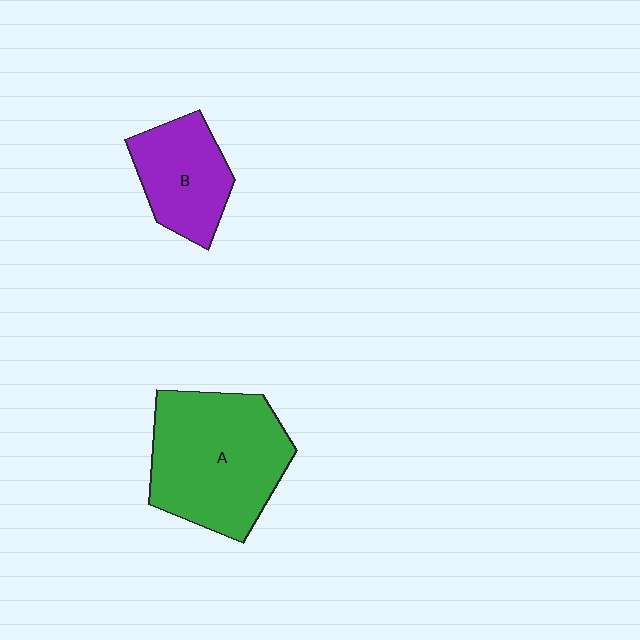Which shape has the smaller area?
Shape B (purple).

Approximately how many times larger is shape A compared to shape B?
Approximately 1.8 times.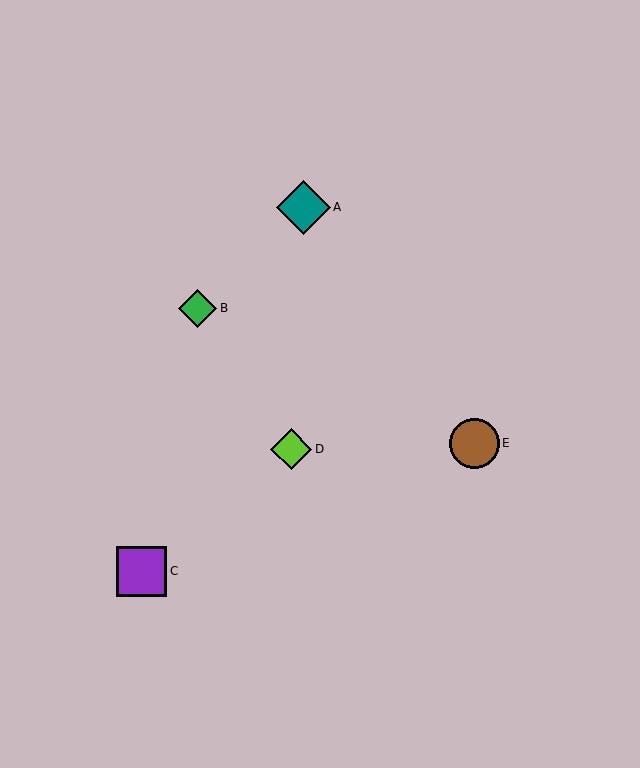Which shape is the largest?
The teal diamond (labeled A) is the largest.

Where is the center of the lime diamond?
The center of the lime diamond is at (291, 449).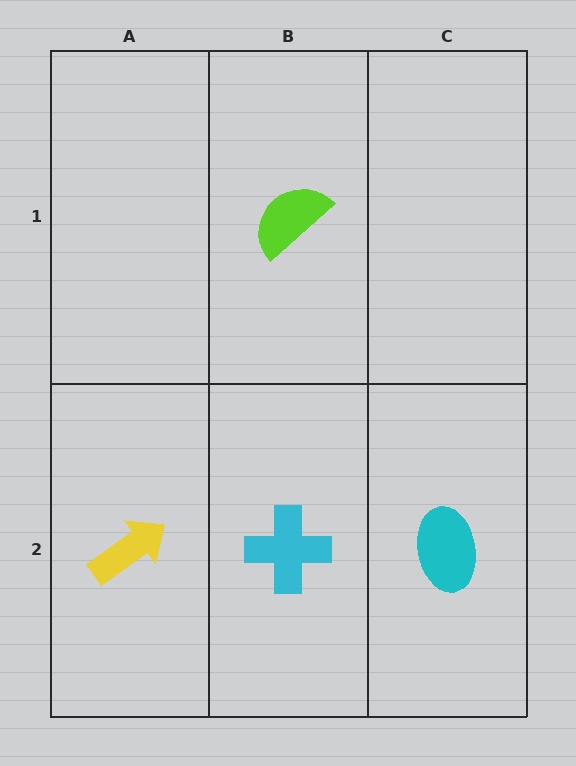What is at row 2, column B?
A cyan cross.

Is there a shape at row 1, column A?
No, that cell is empty.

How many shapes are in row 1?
1 shape.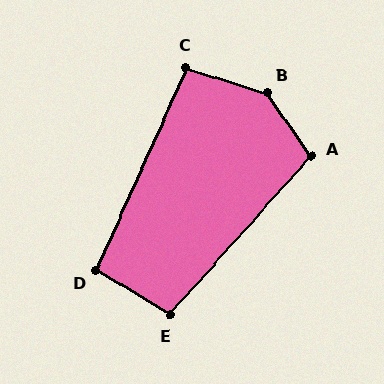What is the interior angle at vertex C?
Approximately 97 degrees (obtuse).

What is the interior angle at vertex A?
Approximately 104 degrees (obtuse).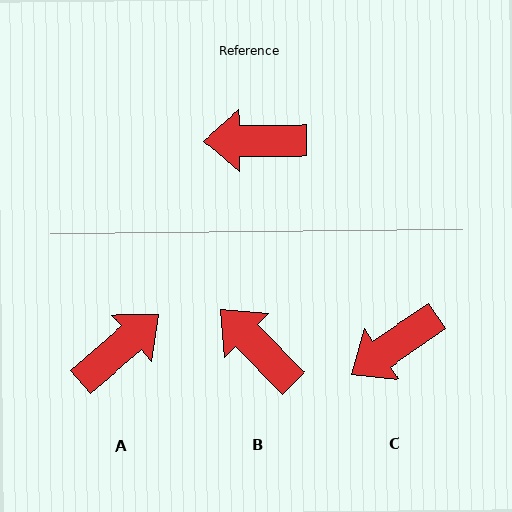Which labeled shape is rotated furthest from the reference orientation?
A, about 140 degrees away.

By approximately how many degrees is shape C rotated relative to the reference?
Approximately 34 degrees counter-clockwise.